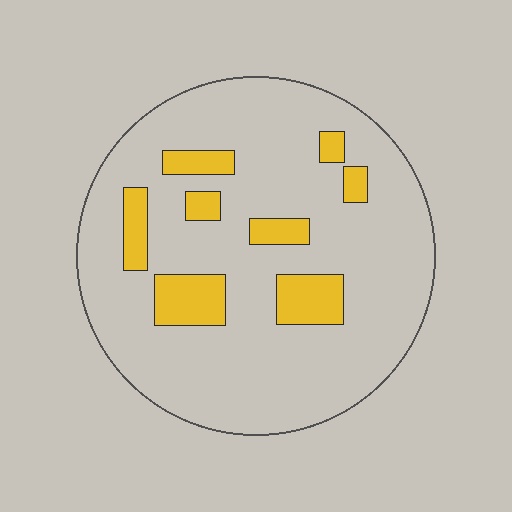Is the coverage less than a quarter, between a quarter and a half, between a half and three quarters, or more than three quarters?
Less than a quarter.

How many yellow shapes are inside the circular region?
8.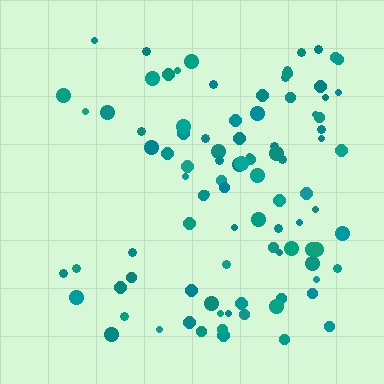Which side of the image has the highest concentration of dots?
The right.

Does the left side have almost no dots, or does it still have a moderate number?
Still a moderate number, just noticeably fewer than the right.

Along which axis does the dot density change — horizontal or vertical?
Horizontal.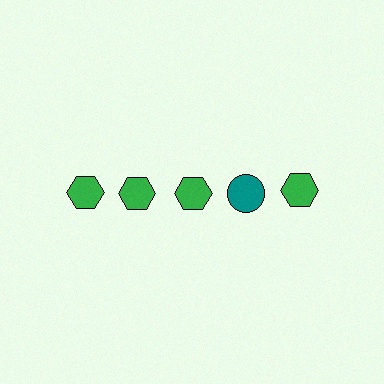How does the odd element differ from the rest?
It differs in both color (teal instead of green) and shape (circle instead of hexagon).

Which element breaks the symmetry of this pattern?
The teal circle in the top row, second from right column breaks the symmetry. All other shapes are green hexagons.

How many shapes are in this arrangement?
There are 5 shapes arranged in a grid pattern.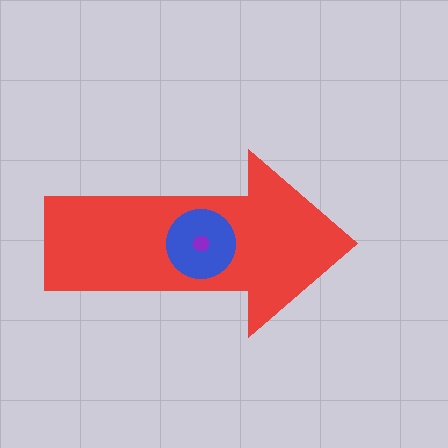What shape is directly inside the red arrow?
The blue circle.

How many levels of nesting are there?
3.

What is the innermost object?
The purple hexagon.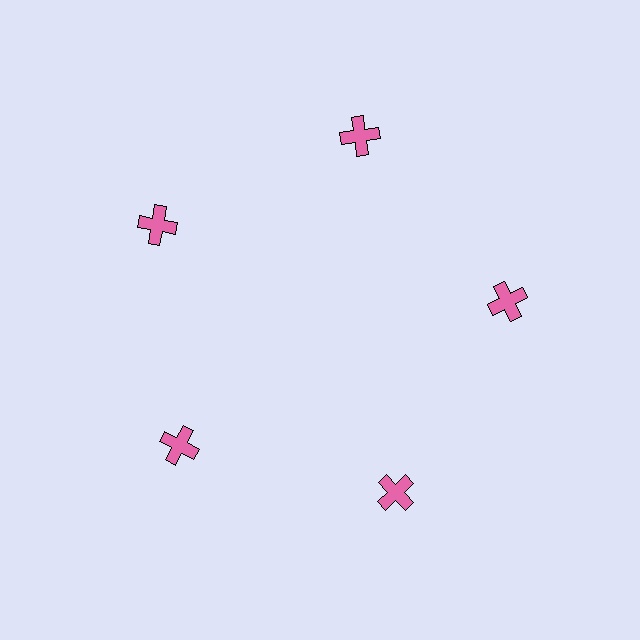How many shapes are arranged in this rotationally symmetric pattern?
There are 5 shapes, arranged in 5 groups of 1.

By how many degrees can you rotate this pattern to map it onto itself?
The pattern maps onto itself every 72 degrees of rotation.